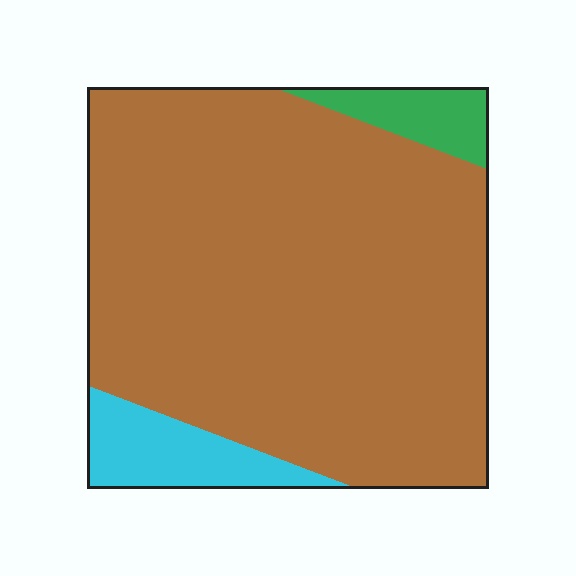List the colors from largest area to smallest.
From largest to smallest: brown, cyan, green.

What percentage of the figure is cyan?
Cyan covers roughly 10% of the figure.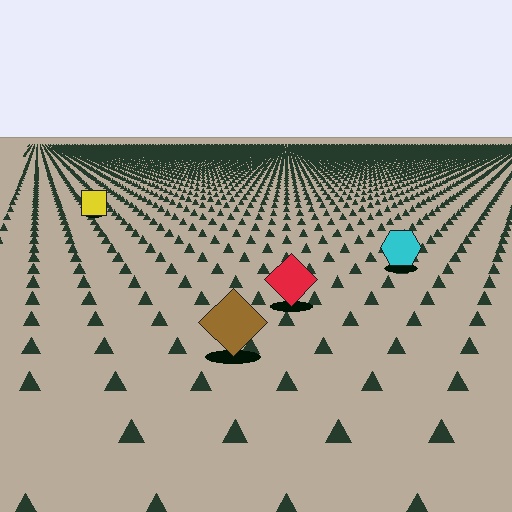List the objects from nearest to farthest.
From nearest to farthest: the brown diamond, the red diamond, the cyan hexagon, the yellow square.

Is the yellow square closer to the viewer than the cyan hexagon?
No. The cyan hexagon is closer — you can tell from the texture gradient: the ground texture is coarser near it.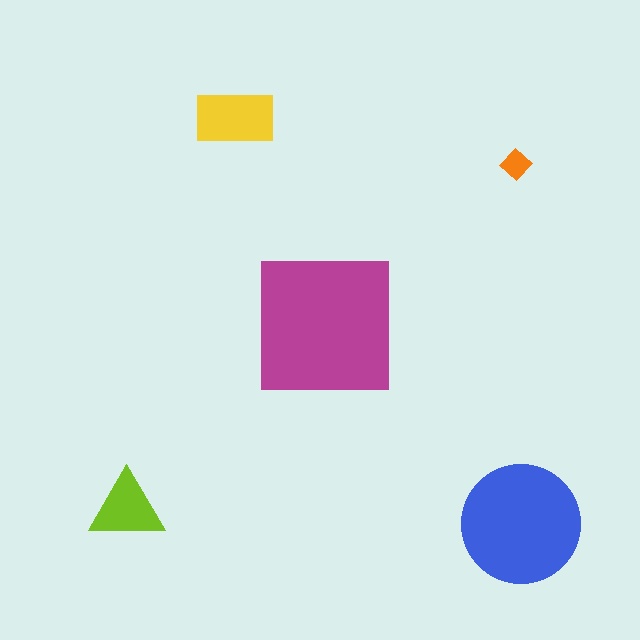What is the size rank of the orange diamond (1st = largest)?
5th.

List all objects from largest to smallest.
The magenta square, the blue circle, the yellow rectangle, the lime triangle, the orange diamond.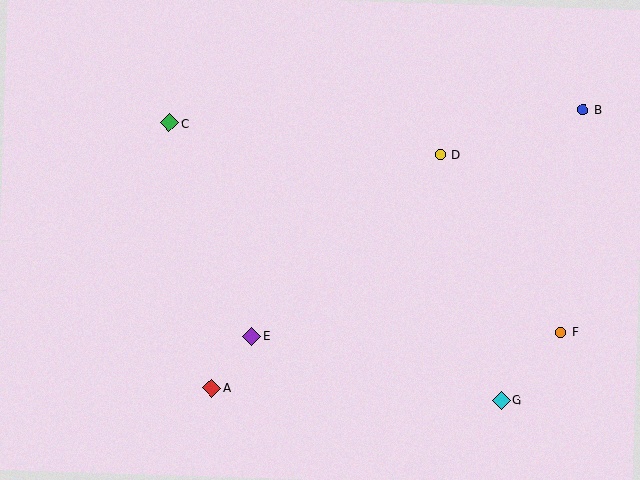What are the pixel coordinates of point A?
Point A is at (212, 388).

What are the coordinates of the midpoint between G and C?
The midpoint between G and C is at (335, 261).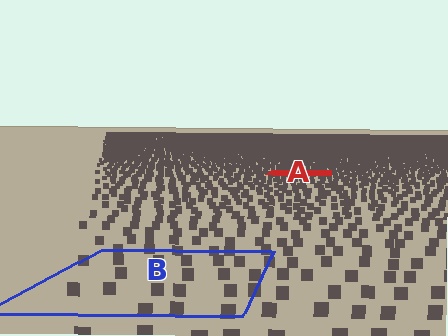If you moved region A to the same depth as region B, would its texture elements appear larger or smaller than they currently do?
They would appear larger. At a closer depth, the same texture elements are projected at a bigger on-screen size.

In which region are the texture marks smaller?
The texture marks are smaller in region A, because it is farther away.